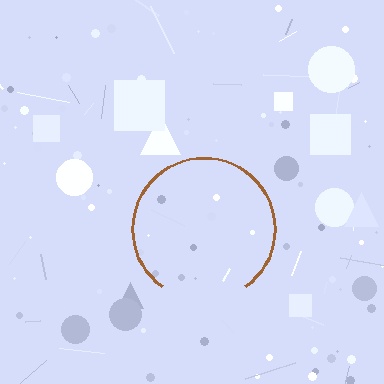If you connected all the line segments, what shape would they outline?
They would outline a circle.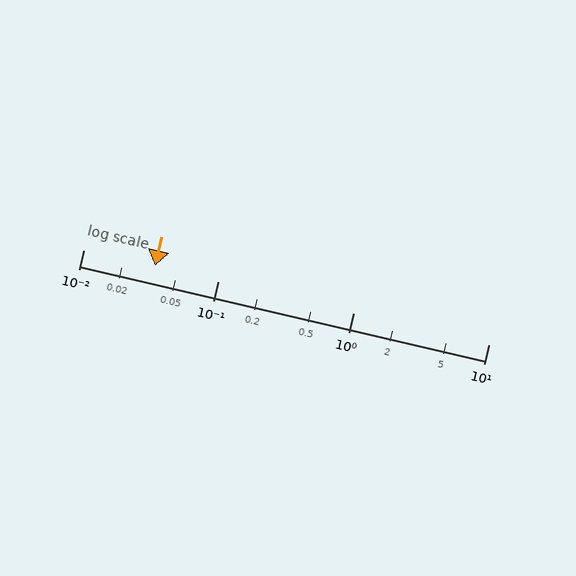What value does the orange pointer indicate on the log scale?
The pointer indicates approximately 0.034.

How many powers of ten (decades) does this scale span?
The scale spans 3 decades, from 0.01 to 10.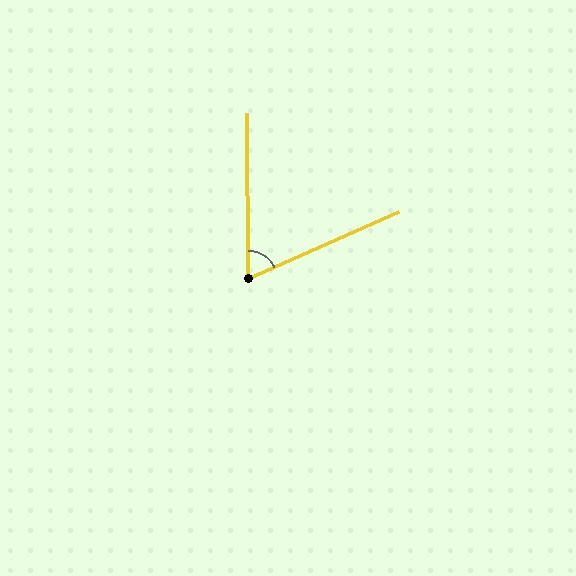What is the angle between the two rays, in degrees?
Approximately 66 degrees.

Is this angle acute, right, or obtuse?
It is acute.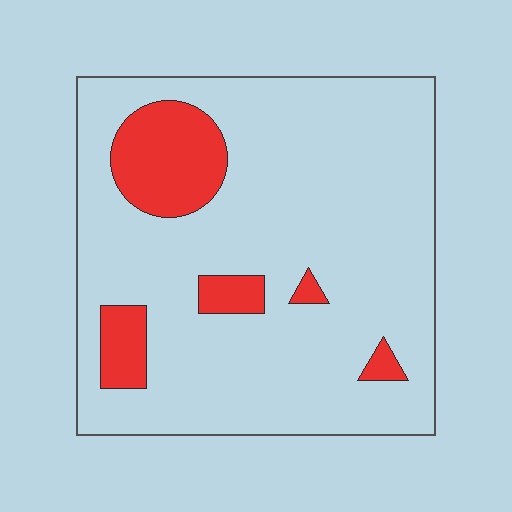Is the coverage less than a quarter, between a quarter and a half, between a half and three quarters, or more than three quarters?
Less than a quarter.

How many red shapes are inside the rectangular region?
5.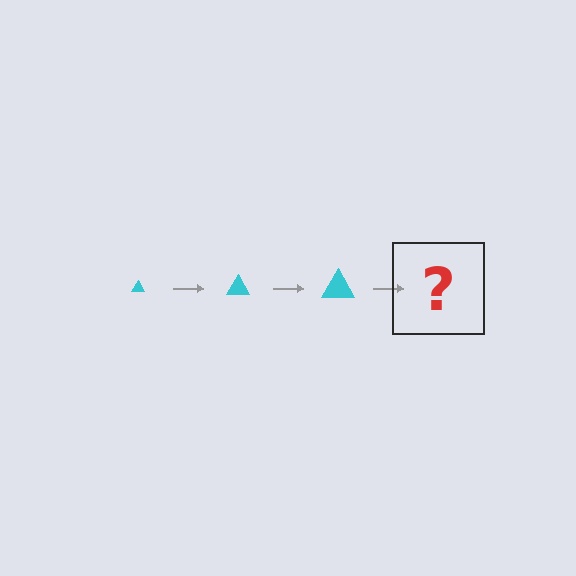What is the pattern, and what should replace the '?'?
The pattern is that the triangle gets progressively larger each step. The '?' should be a cyan triangle, larger than the previous one.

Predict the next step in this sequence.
The next step is a cyan triangle, larger than the previous one.